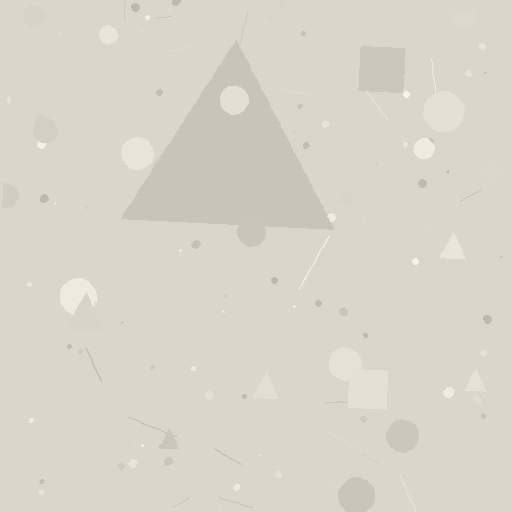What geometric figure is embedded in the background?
A triangle is embedded in the background.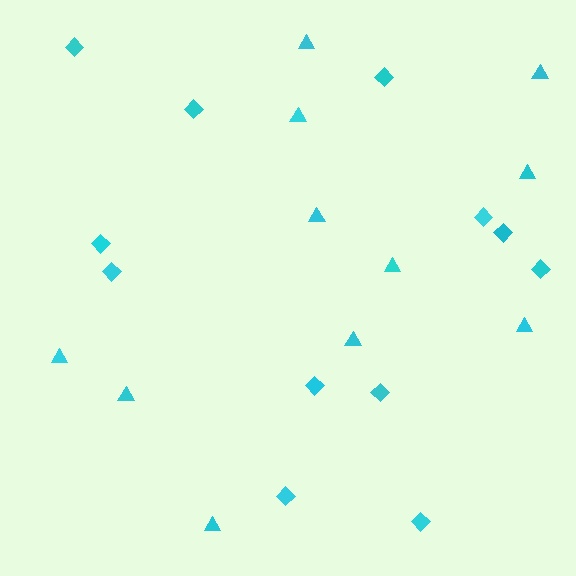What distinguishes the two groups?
There are 2 groups: one group of triangles (11) and one group of diamonds (12).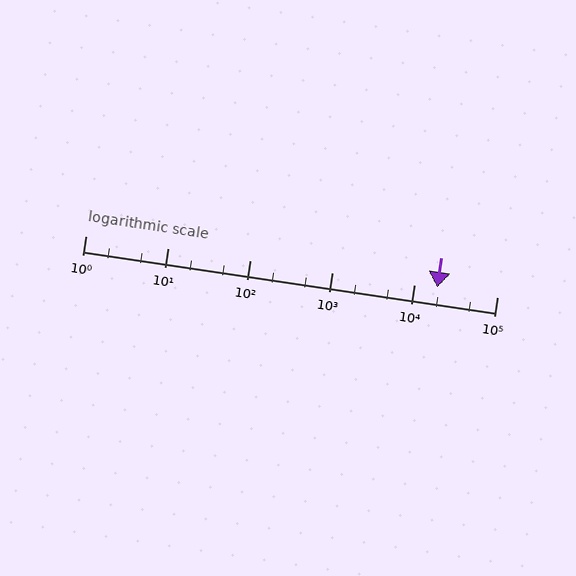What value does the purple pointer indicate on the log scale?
The pointer indicates approximately 19000.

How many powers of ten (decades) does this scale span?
The scale spans 5 decades, from 1 to 100000.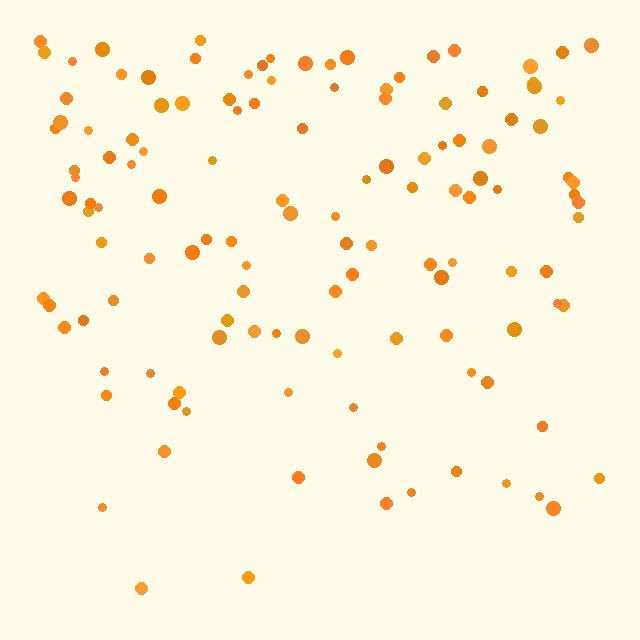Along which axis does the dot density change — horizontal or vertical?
Vertical.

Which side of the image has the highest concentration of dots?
The top.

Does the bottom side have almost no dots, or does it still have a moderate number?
Still a moderate number, just noticeably fewer than the top.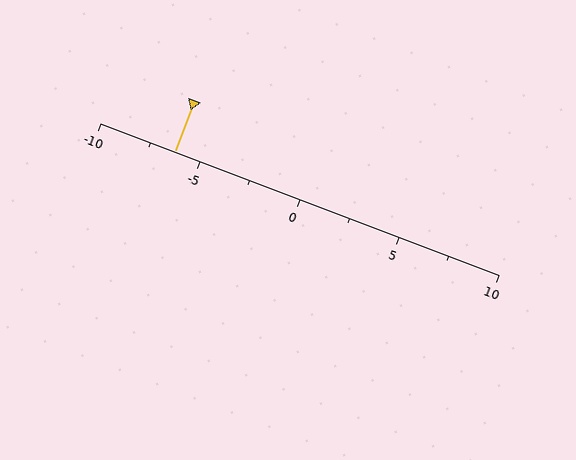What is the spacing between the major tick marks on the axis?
The major ticks are spaced 5 apart.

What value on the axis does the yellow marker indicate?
The marker indicates approximately -6.2.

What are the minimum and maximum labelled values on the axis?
The axis runs from -10 to 10.